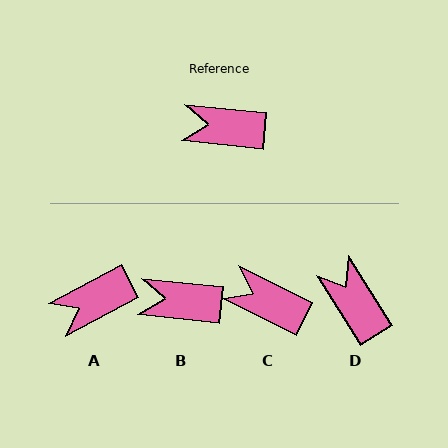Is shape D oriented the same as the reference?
No, it is off by about 53 degrees.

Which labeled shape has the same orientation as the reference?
B.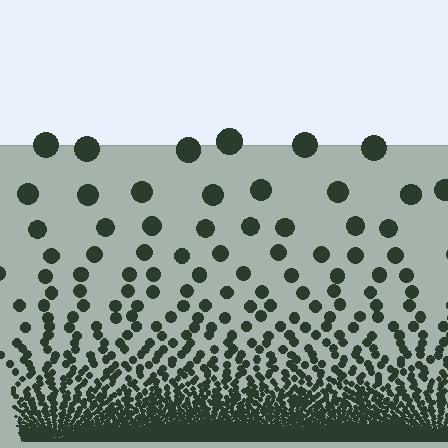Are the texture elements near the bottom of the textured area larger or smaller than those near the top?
Smaller. The gradient is inverted — elements near the bottom are smaller and denser.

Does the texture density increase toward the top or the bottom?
Density increases toward the bottom.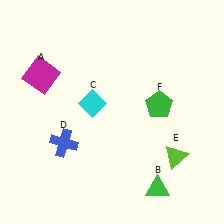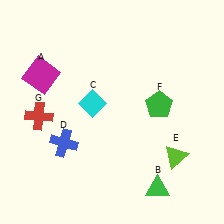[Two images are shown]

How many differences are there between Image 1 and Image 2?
There is 1 difference between the two images.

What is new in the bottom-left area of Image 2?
A red cross (G) was added in the bottom-left area of Image 2.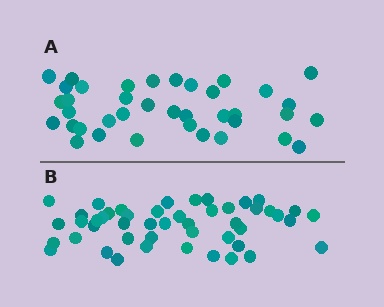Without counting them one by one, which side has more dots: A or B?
Region B (the bottom region) has more dots.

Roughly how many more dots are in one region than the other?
Region B has roughly 10 or so more dots than region A.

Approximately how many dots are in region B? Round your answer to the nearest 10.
About 50 dots. (The exact count is 48, which rounds to 50.)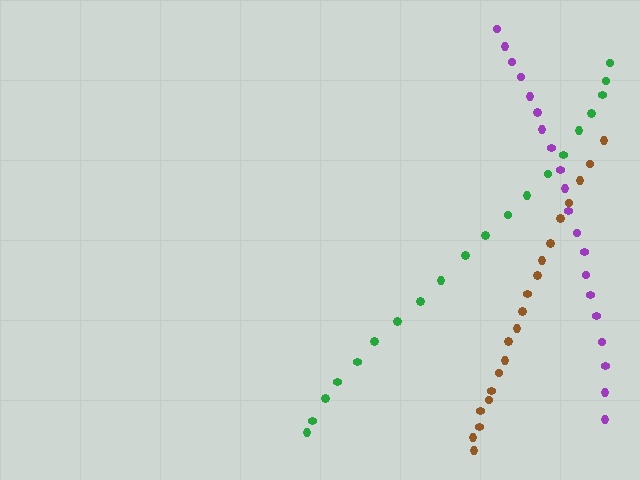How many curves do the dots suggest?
There are 3 distinct paths.